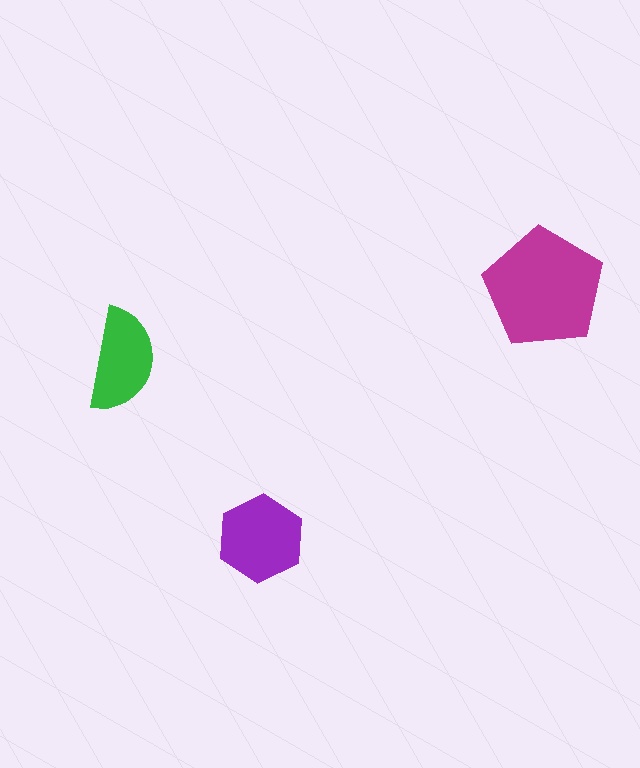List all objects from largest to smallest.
The magenta pentagon, the purple hexagon, the green semicircle.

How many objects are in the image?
There are 3 objects in the image.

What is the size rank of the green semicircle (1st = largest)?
3rd.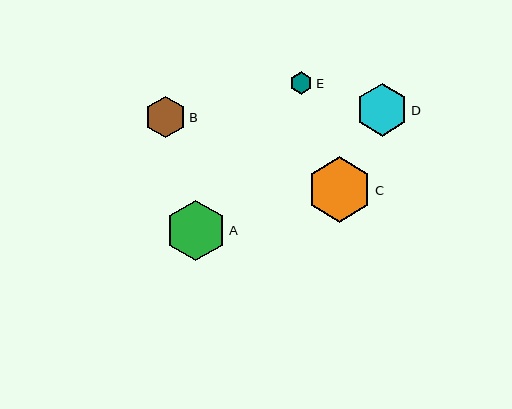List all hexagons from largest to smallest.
From largest to smallest: C, A, D, B, E.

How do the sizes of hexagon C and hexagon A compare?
Hexagon C and hexagon A are approximately the same size.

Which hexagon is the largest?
Hexagon C is the largest with a size of approximately 65 pixels.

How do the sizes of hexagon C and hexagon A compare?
Hexagon C and hexagon A are approximately the same size.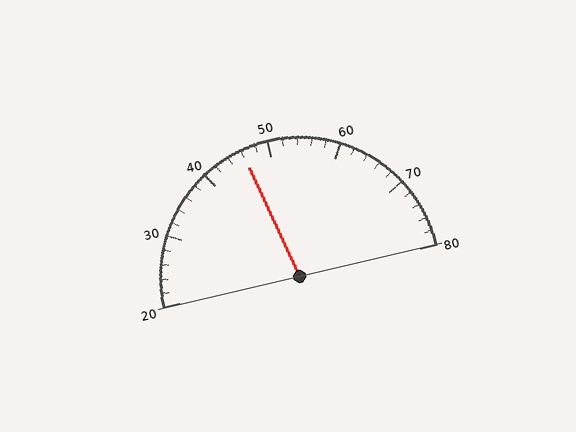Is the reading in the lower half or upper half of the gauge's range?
The reading is in the lower half of the range (20 to 80).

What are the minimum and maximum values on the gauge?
The gauge ranges from 20 to 80.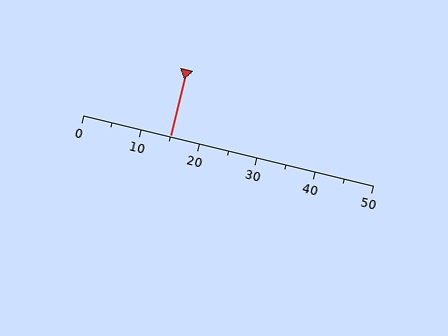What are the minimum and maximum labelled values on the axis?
The axis runs from 0 to 50.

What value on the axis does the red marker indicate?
The marker indicates approximately 15.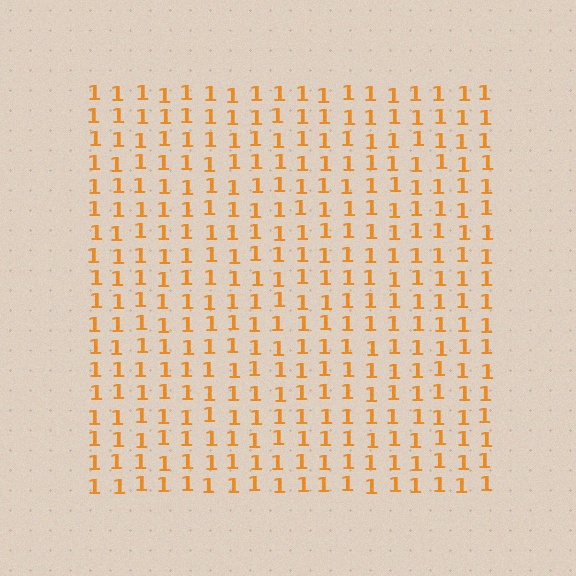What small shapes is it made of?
It is made of small digit 1's.